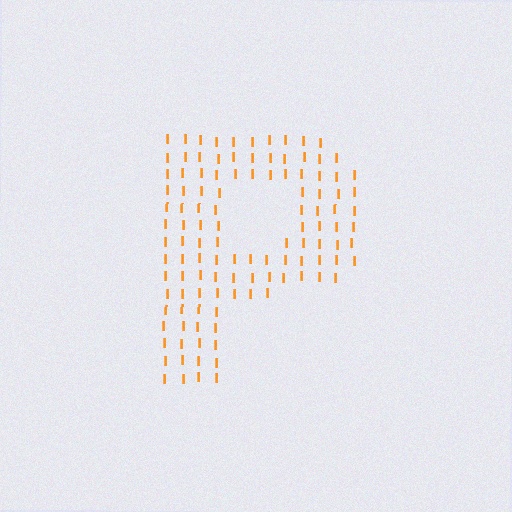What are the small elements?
The small elements are letter I's.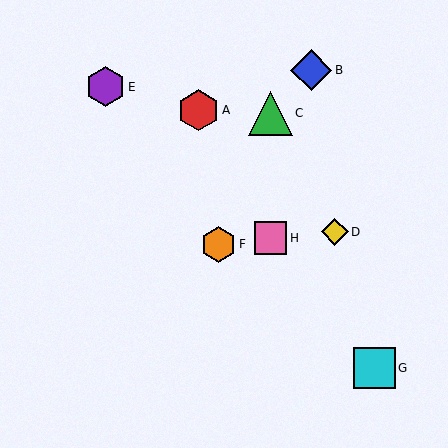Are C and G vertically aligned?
No, C is at x≈270 and G is at x≈375.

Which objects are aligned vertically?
Objects C, H are aligned vertically.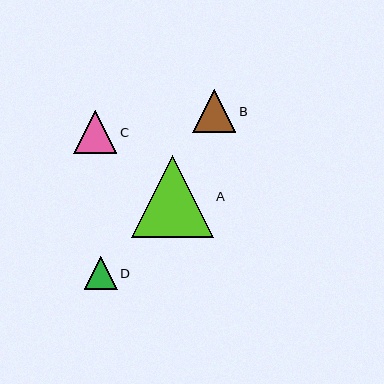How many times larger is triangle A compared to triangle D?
Triangle A is approximately 2.5 times the size of triangle D.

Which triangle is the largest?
Triangle A is the largest with a size of approximately 82 pixels.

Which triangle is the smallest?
Triangle D is the smallest with a size of approximately 33 pixels.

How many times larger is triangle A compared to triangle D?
Triangle A is approximately 2.5 times the size of triangle D.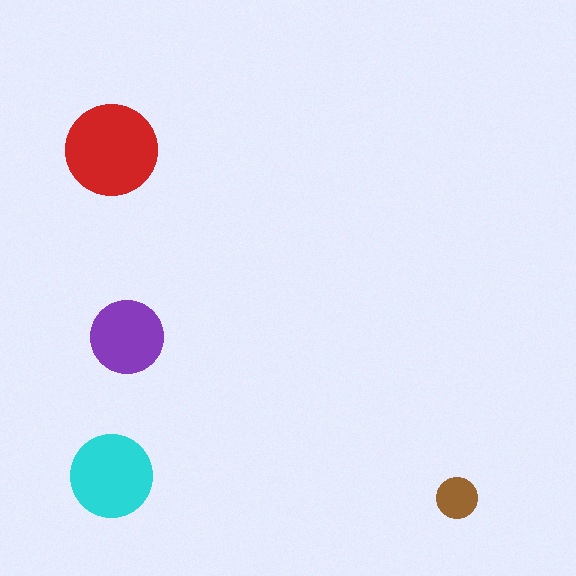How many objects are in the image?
There are 4 objects in the image.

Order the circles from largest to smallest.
the red one, the cyan one, the purple one, the brown one.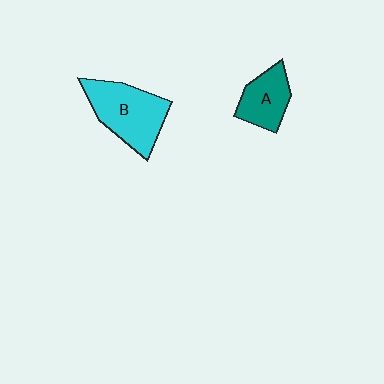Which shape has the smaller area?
Shape A (teal).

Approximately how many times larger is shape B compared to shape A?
Approximately 1.6 times.